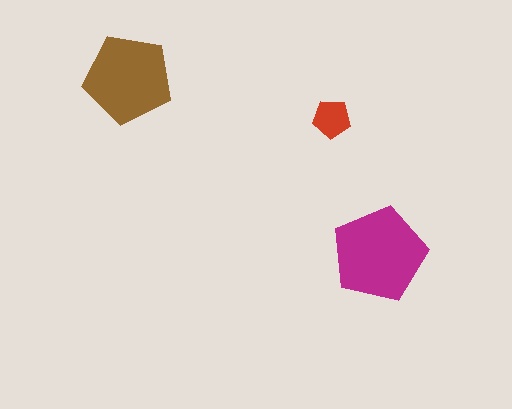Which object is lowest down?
The magenta pentagon is bottommost.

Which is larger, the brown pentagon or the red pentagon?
The brown one.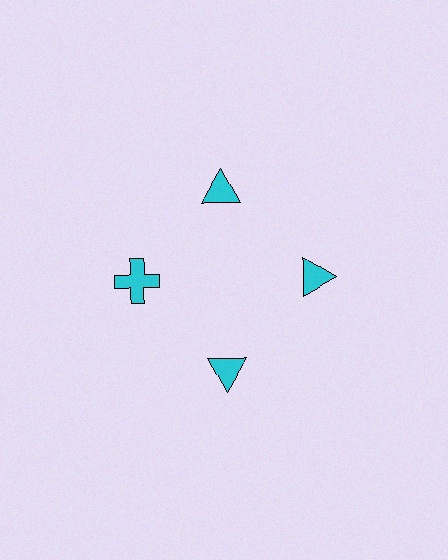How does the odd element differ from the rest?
It has a different shape: cross instead of triangle.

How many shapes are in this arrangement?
There are 4 shapes arranged in a ring pattern.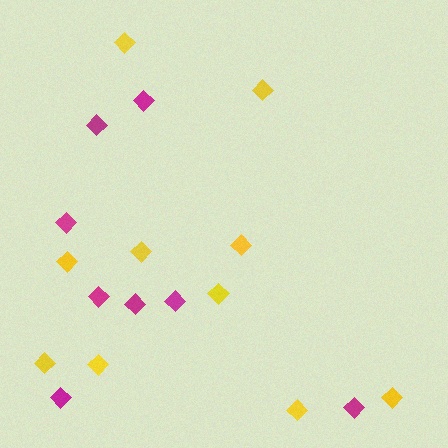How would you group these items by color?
There are 2 groups: one group of magenta diamonds (8) and one group of yellow diamonds (10).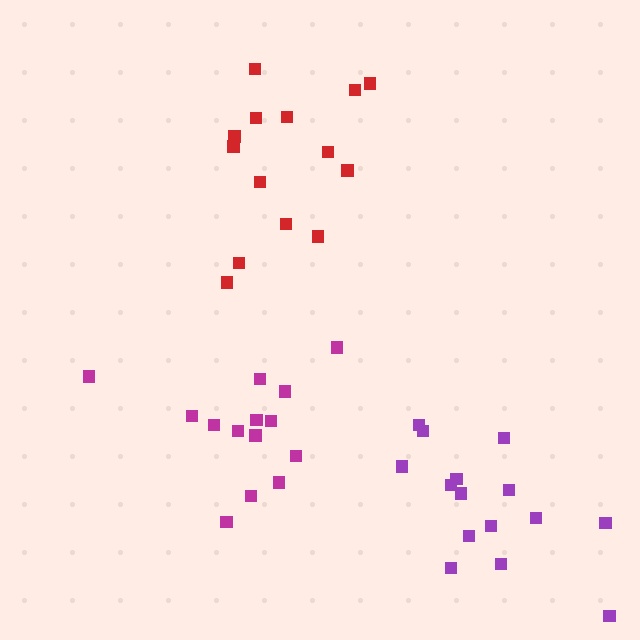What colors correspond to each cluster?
The clusters are colored: purple, red, magenta.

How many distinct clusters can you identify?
There are 3 distinct clusters.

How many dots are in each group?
Group 1: 15 dots, Group 2: 14 dots, Group 3: 14 dots (43 total).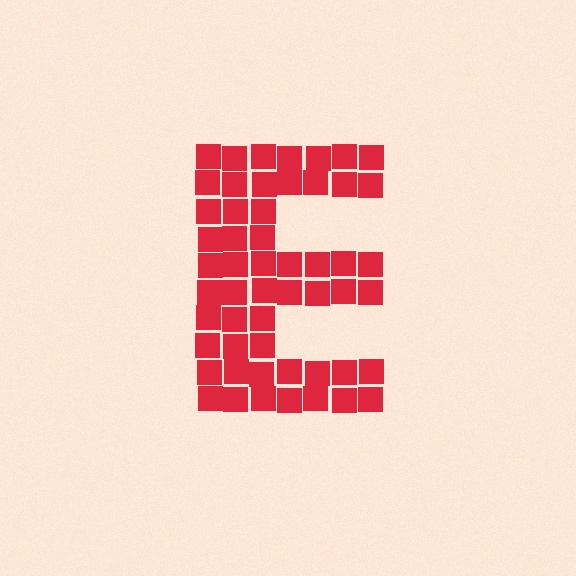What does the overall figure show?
The overall figure shows the letter E.